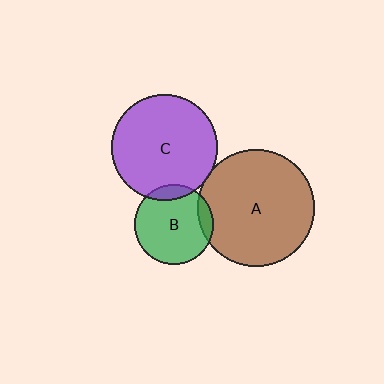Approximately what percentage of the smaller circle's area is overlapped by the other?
Approximately 10%.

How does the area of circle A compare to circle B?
Approximately 2.2 times.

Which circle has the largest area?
Circle A (brown).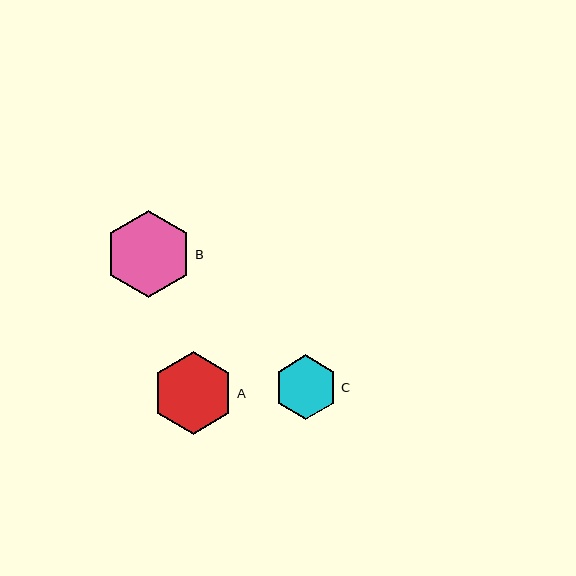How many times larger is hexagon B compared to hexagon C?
Hexagon B is approximately 1.4 times the size of hexagon C.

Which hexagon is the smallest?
Hexagon C is the smallest with a size of approximately 64 pixels.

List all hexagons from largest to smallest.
From largest to smallest: B, A, C.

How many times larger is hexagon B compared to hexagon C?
Hexagon B is approximately 1.4 times the size of hexagon C.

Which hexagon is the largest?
Hexagon B is the largest with a size of approximately 87 pixels.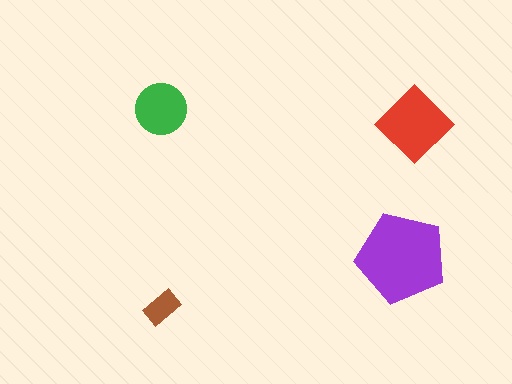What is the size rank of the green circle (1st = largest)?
3rd.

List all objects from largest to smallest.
The purple pentagon, the red diamond, the green circle, the brown rectangle.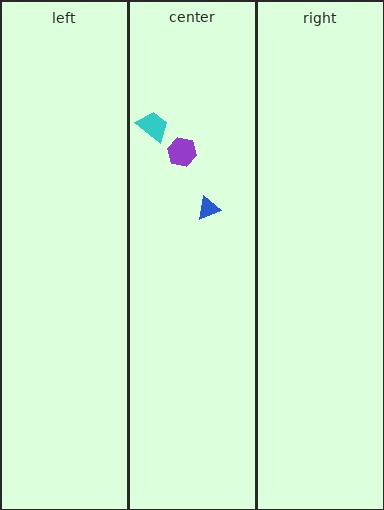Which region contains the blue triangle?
The center region.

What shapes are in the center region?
The cyan trapezoid, the purple hexagon, the blue triangle.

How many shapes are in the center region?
3.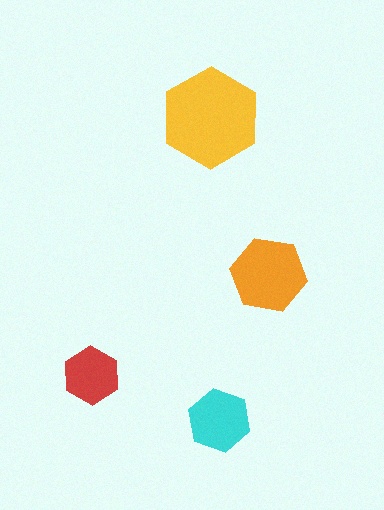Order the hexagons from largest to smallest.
the yellow one, the orange one, the cyan one, the red one.